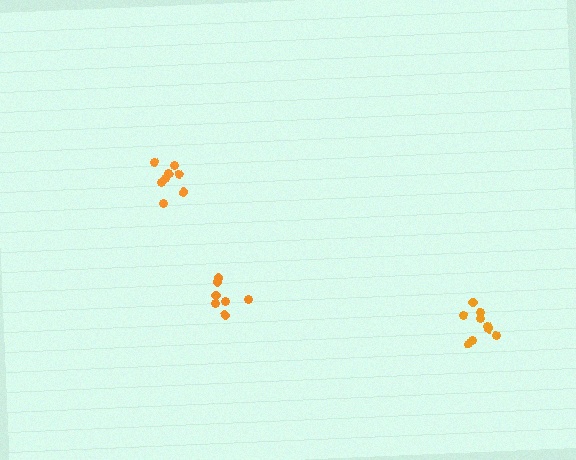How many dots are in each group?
Group 1: 7 dots, Group 2: 9 dots, Group 3: 8 dots (24 total).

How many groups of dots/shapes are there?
There are 3 groups.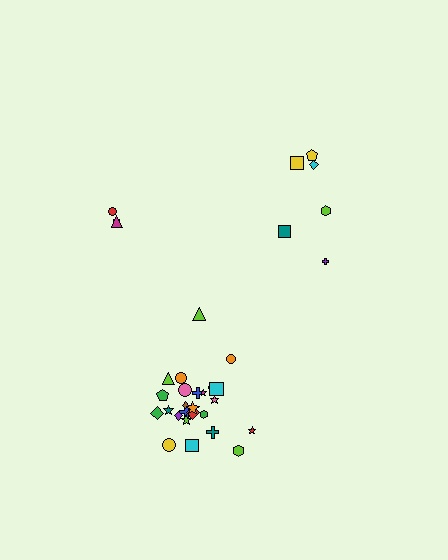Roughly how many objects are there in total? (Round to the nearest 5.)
Roughly 35 objects in total.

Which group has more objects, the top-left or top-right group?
The top-right group.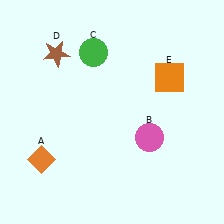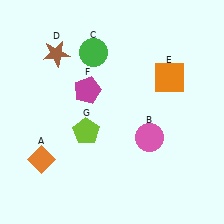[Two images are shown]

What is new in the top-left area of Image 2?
A magenta pentagon (F) was added in the top-left area of Image 2.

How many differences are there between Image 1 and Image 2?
There are 2 differences between the two images.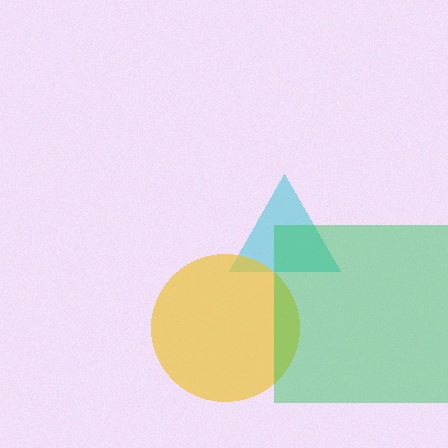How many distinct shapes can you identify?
There are 3 distinct shapes: a cyan triangle, a yellow circle, a green square.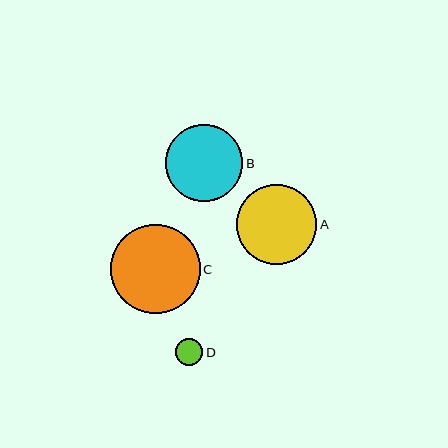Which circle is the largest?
Circle C is the largest with a size of approximately 89 pixels.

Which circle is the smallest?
Circle D is the smallest with a size of approximately 27 pixels.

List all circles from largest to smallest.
From largest to smallest: C, A, B, D.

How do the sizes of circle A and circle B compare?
Circle A and circle B are approximately the same size.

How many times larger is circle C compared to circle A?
Circle C is approximately 1.1 times the size of circle A.